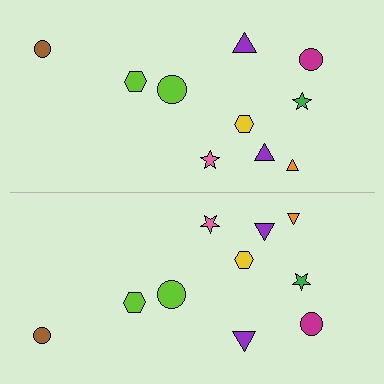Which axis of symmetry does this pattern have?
The pattern has a horizontal axis of symmetry running through the center of the image.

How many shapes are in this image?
There are 20 shapes in this image.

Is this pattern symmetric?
Yes, this pattern has bilateral (reflection) symmetry.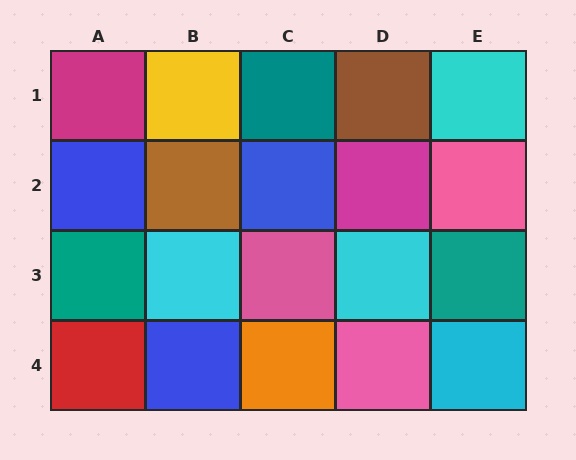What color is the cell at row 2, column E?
Pink.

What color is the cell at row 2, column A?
Blue.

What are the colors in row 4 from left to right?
Red, blue, orange, pink, cyan.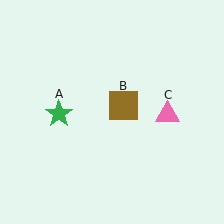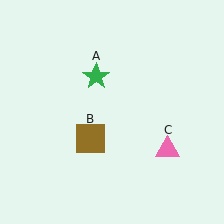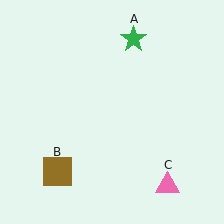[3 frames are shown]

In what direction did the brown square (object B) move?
The brown square (object B) moved down and to the left.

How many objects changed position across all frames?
3 objects changed position: green star (object A), brown square (object B), pink triangle (object C).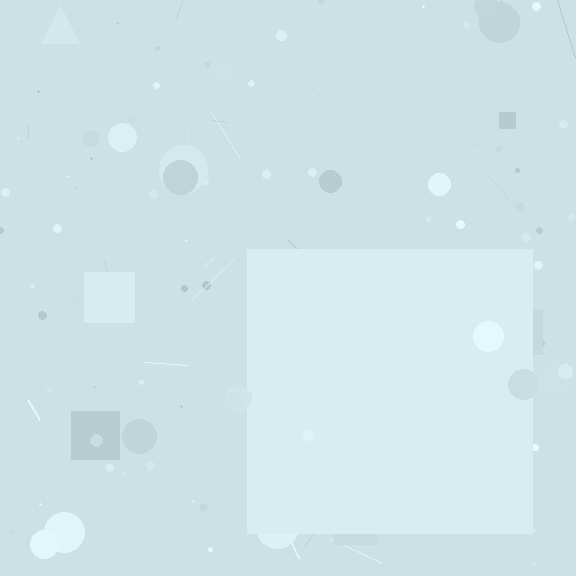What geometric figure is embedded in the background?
A square is embedded in the background.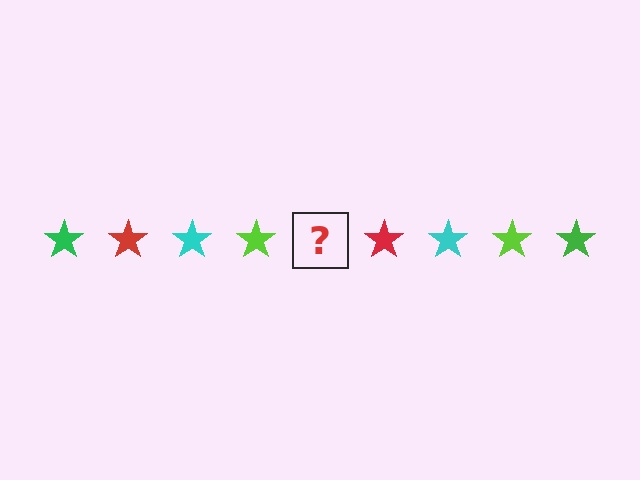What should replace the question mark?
The question mark should be replaced with a green star.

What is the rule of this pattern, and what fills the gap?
The rule is that the pattern cycles through green, red, cyan, lime stars. The gap should be filled with a green star.